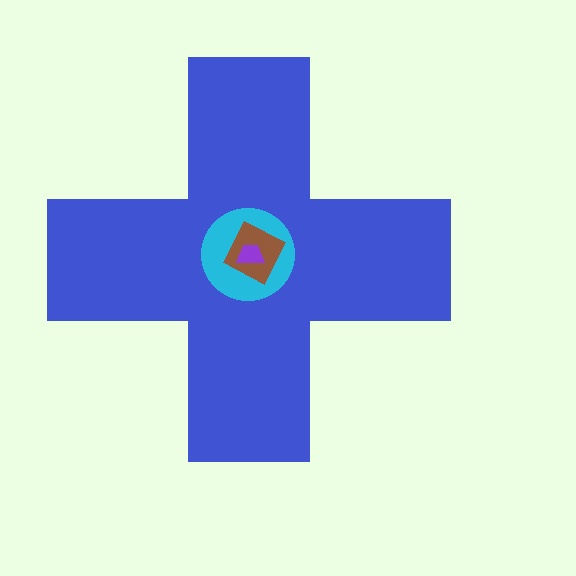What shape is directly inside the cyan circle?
The brown square.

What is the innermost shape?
The purple trapezoid.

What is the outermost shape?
The blue cross.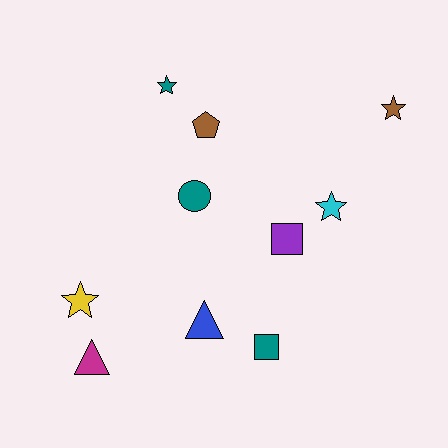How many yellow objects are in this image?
There is 1 yellow object.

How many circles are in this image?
There is 1 circle.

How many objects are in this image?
There are 10 objects.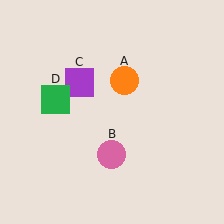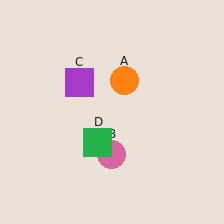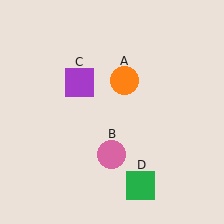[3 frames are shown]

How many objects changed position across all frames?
1 object changed position: green square (object D).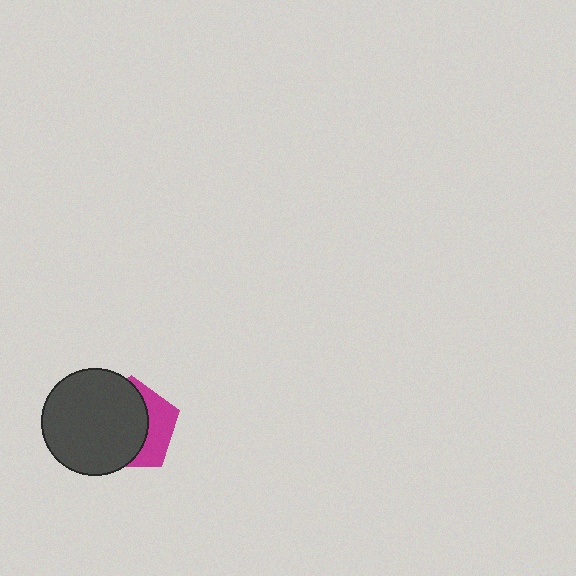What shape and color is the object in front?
The object in front is a dark gray circle.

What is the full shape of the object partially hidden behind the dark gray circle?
The partially hidden object is a magenta pentagon.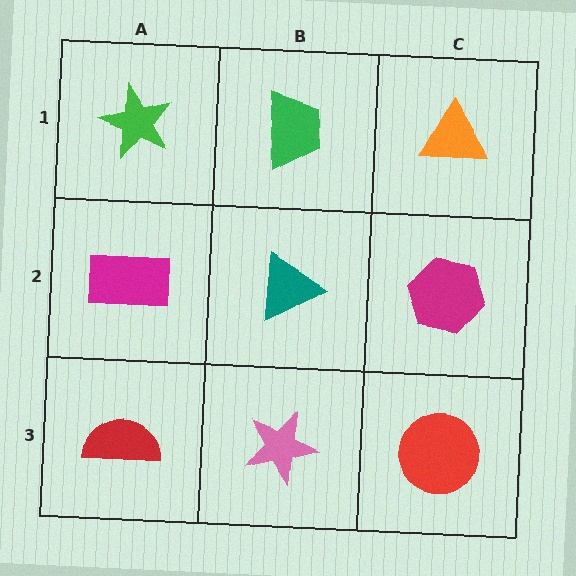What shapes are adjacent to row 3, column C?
A magenta hexagon (row 2, column C), a pink star (row 3, column B).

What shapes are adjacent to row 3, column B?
A teal triangle (row 2, column B), a red semicircle (row 3, column A), a red circle (row 3, column C).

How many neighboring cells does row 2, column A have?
3.